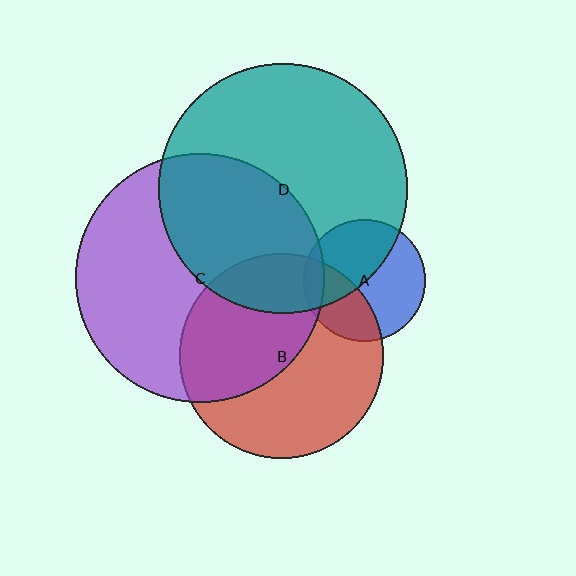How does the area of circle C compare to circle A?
Approximately 4.1 times.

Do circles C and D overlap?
Yes.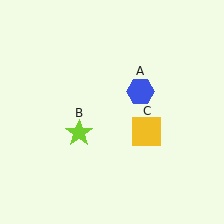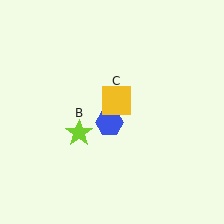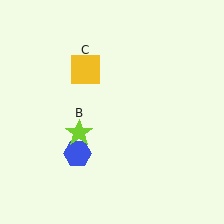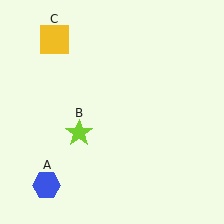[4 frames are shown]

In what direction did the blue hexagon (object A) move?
The blue hexagon (object A) moved down and to the left.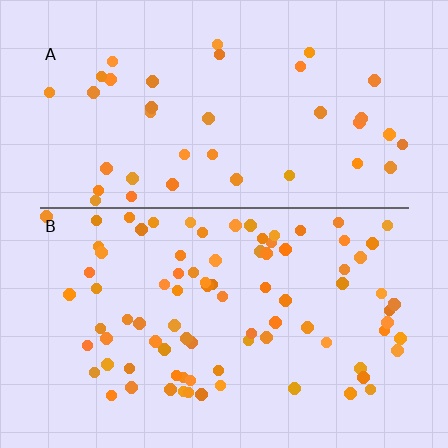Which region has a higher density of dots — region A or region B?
B (the bottom).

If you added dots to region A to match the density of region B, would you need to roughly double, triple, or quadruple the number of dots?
Approximately double.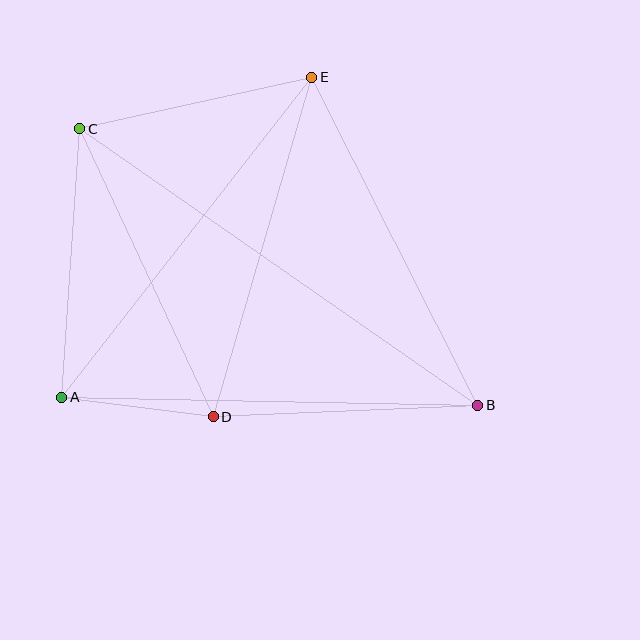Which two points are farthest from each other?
Points B and C are farthest from each other.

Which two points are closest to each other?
Points A and D are closest to each other.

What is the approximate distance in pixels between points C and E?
The distance between C and E is approximately 238 pixels.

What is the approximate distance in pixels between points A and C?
The distance between A and C is approximately 269 pixels.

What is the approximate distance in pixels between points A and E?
The distance between A and E is approximately 406 pixels.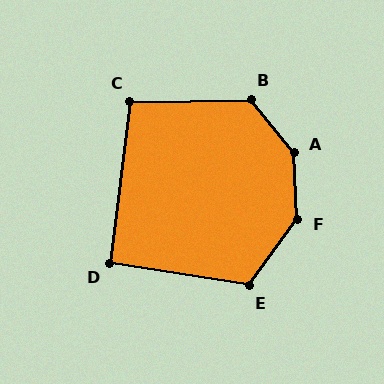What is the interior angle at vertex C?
Approximately 98 degrees (obtuse).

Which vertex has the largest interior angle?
A, at approximately 144 degrees.